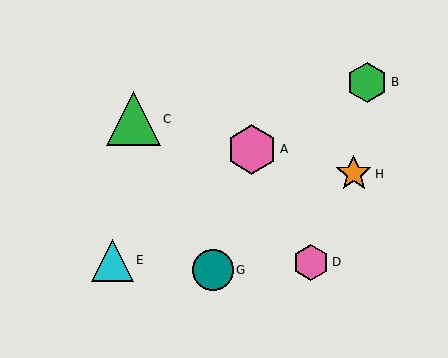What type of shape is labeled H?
Shape H is an orange star.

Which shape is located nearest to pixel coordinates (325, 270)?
The pink hexagon (labeled D) at (311, 262) is nearest to that location.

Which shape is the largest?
The green triangle (labeled C) is the largest.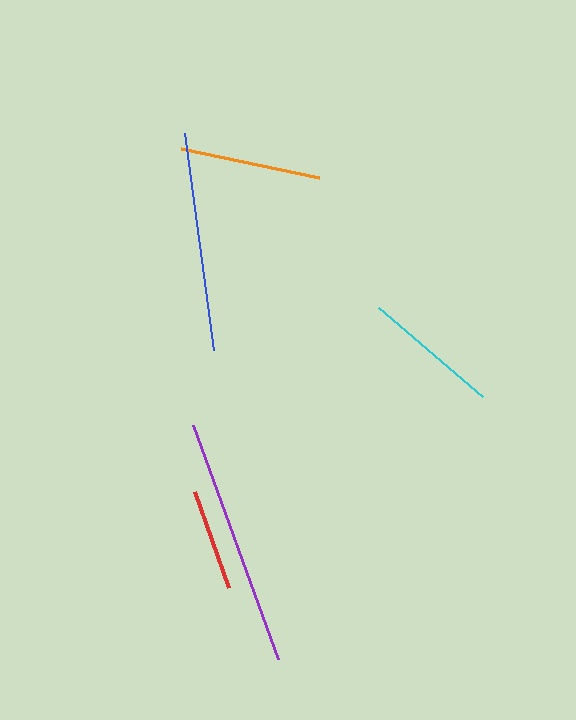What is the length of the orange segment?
The orange segment is approximately 141 pixels long.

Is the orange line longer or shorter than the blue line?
The blue line is longer than the orange line.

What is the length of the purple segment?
The purple segment is approximately 249 pixels long.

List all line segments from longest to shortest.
From longest to shortest: purple, blue, orange, cyan, red.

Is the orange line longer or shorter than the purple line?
The purple line is longer than the orange line.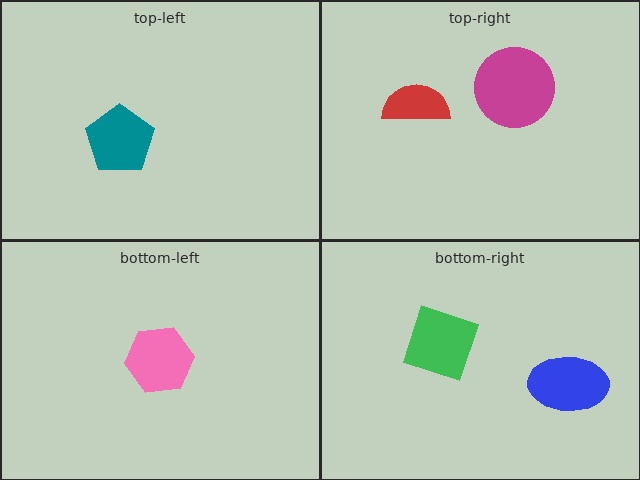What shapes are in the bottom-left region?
The pink hexagon.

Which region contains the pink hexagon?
The bottom-left region.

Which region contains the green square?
The bottom-right region.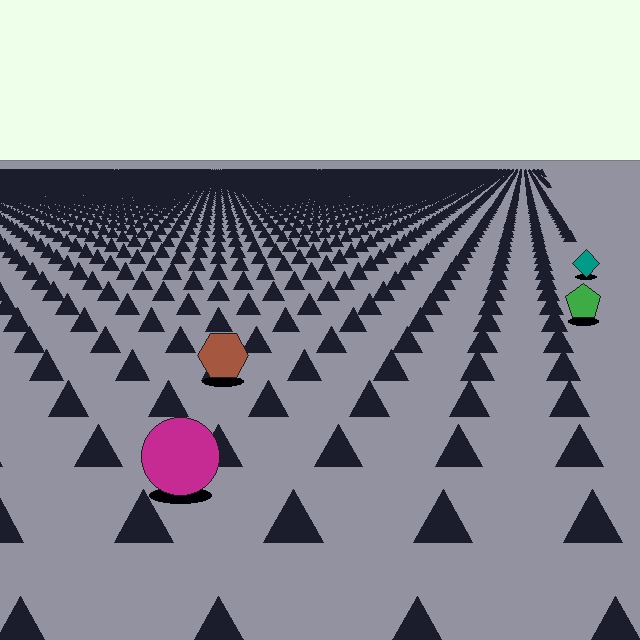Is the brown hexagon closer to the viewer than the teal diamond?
Yes. The brown hexagon is closer — you can tell from the texture gradient: the ground texture is coarser near it.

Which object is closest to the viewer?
The magenta circle is closest. The texture marks near it are larger and more spread out.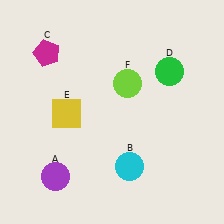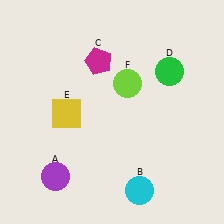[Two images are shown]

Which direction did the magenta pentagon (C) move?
The magenta pentagon (C) moved right.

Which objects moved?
The objects that moved are: the cyan circle (B), the magenta pentagon (C).